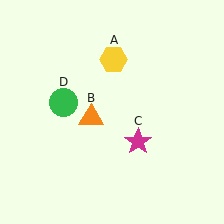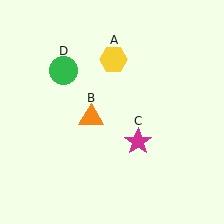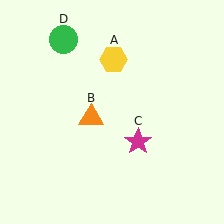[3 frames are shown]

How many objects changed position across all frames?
1 object changed position: green circle (object D).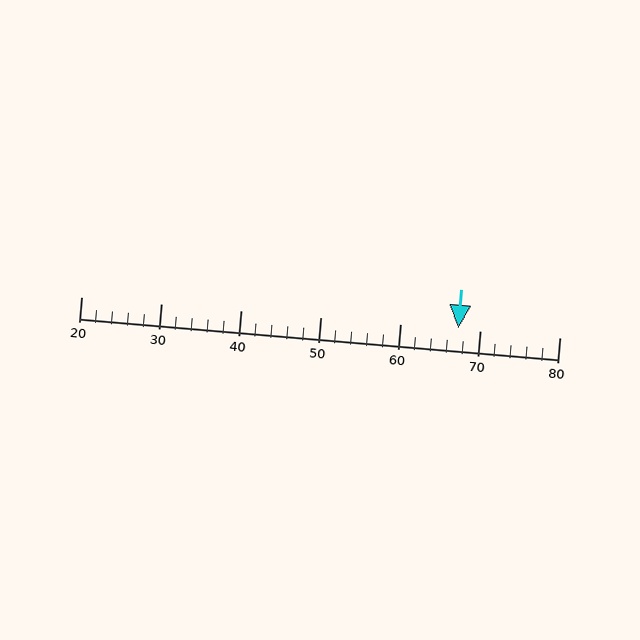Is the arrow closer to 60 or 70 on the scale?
The arrow is closer to 70.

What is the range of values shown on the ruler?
The ruler shows values from 20 to 80.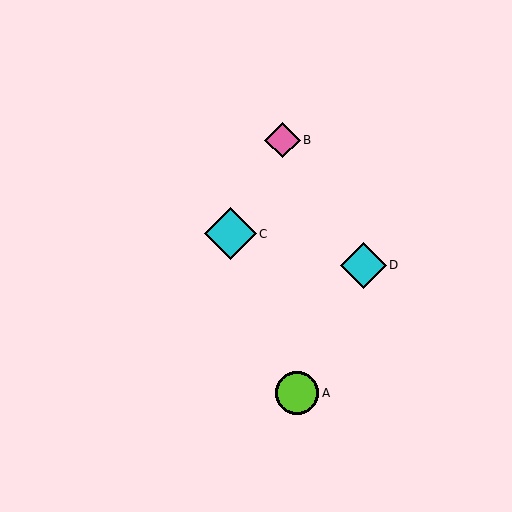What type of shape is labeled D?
Shape D is a cyan diamond.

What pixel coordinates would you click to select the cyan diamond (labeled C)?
Click at (230, 234) to select the cyan diamond C.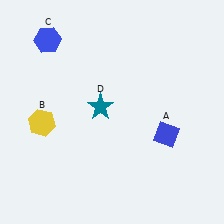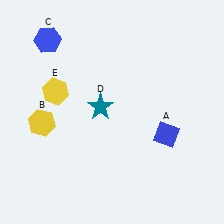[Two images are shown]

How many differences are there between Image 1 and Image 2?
There is 1 difference between the two images.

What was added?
A yellow hexagon (E) was added in Image 2.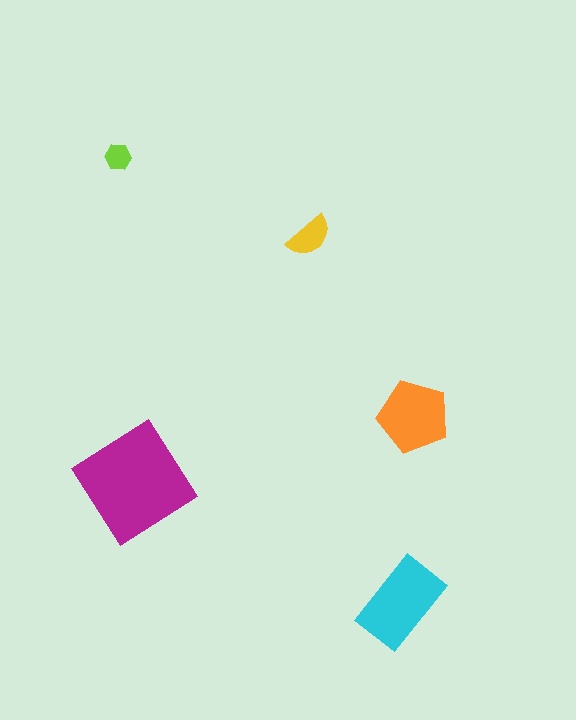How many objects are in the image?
There are 5 objects in the image.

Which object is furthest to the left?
The lime hexagon is leftmost.